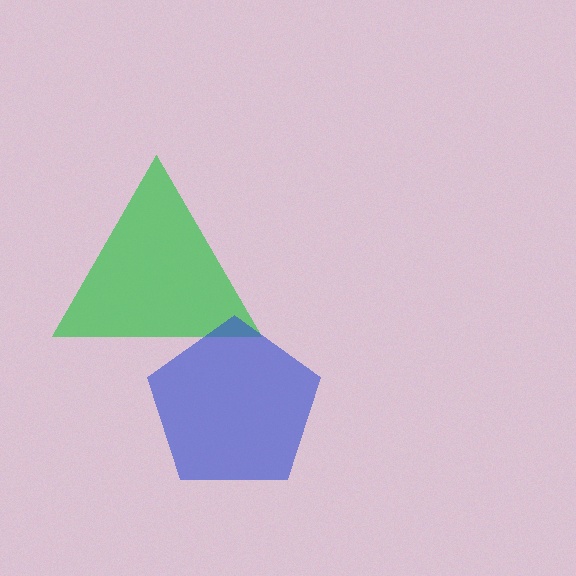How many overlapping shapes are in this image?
There are 2 overlapping shapes in the image.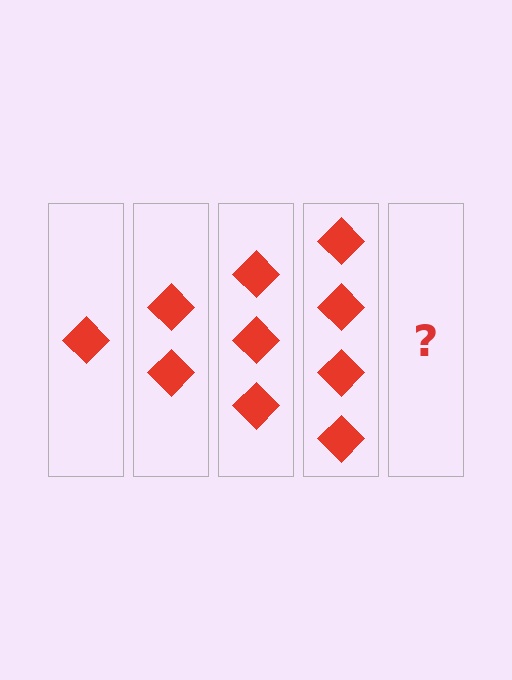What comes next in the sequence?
The next element should be 5 diamonds.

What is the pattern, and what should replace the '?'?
The pattern is that each step adds one more diamond. The '?' should be 5 diamonds.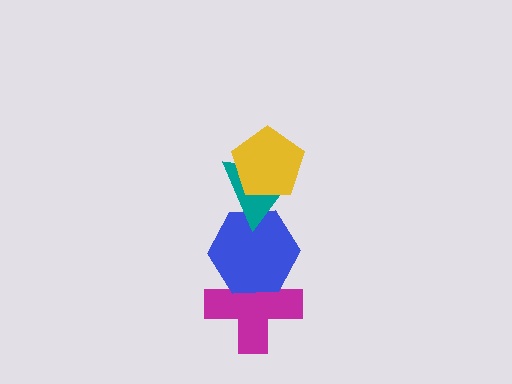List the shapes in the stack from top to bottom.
From top to bottom: the yellow pentagon, the teal triangle, the blue hexagon, the magenta cross.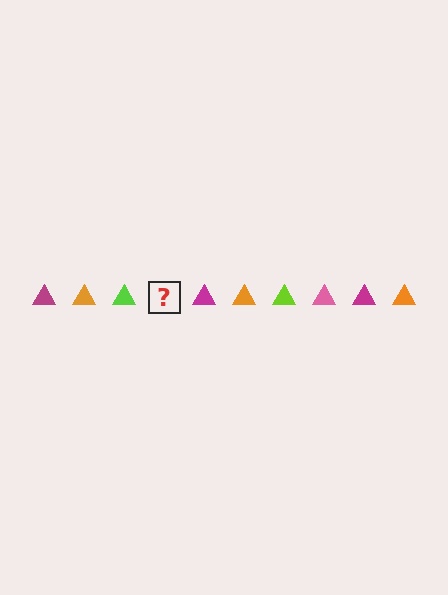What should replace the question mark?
The question mark should be replaced with a pink triangle.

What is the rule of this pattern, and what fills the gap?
The rule is that the pattern cycles through magenta, orange, lime, pink triangles. The gap should be filled with a pink triangle.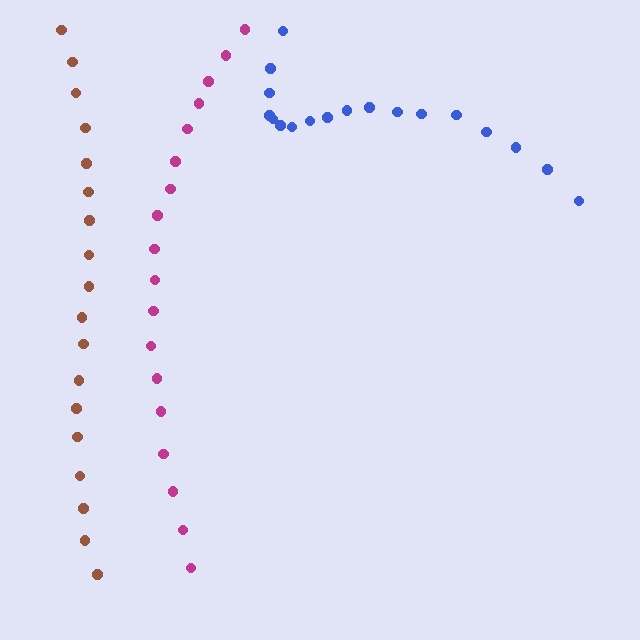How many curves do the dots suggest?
There are 3 distinct paths.